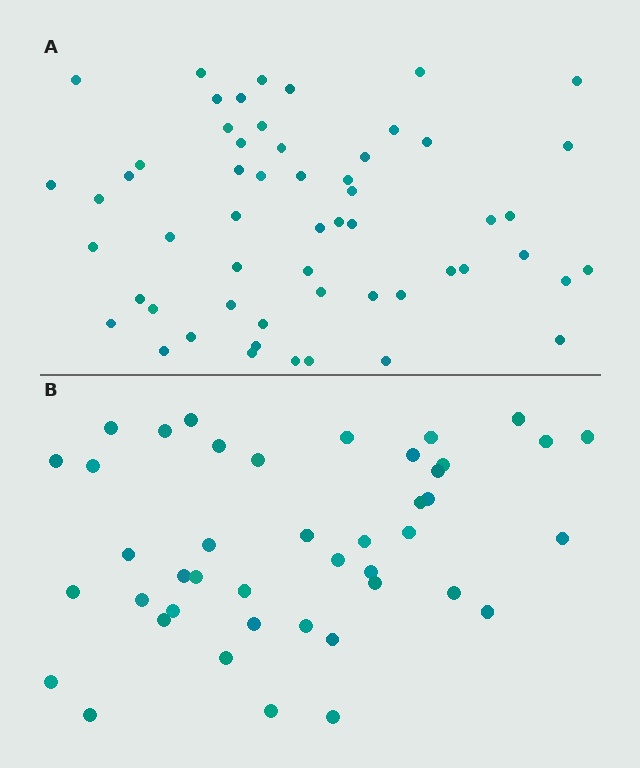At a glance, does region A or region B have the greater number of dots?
Region A (the top region) has more dots.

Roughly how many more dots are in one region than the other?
Region A has approximately 15 more dots than region B.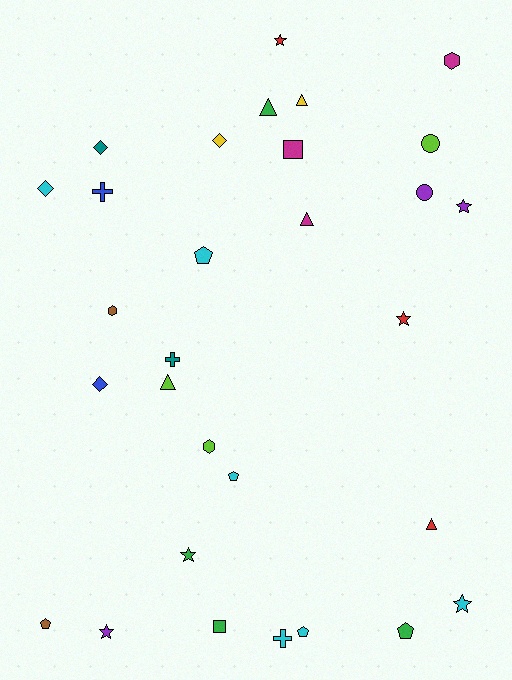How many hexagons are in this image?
There are 3 hexagons.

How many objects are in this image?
There are 30 objects.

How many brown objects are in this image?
There are 2 brown objects.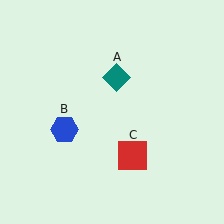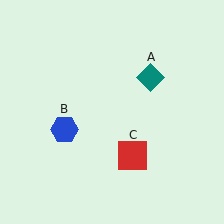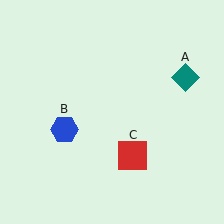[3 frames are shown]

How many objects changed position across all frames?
1 object changed position: teal diamond (object A).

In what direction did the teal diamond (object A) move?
The teal diamond (object A) moved right.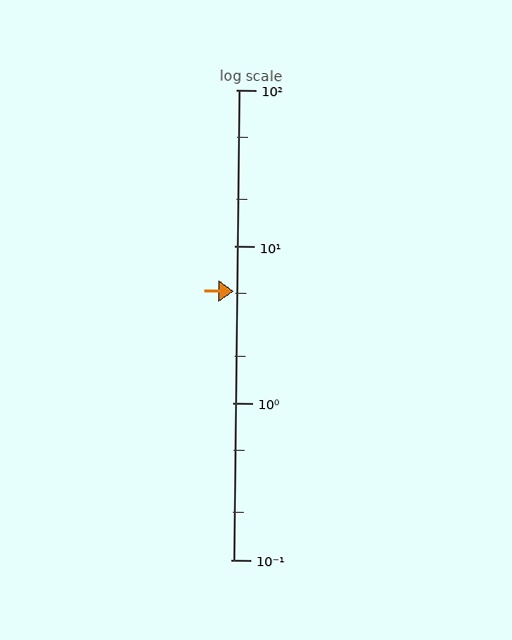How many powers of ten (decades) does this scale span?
The scale spans 3 decades, from 0.1 to 100.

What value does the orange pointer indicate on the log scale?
The pointer indicates approximately 5.2.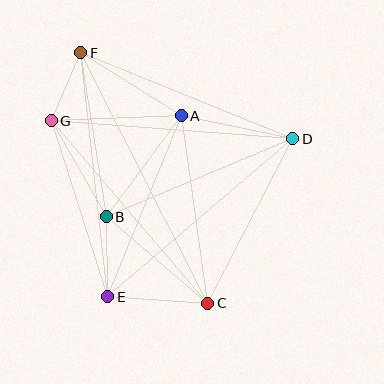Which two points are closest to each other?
Points F and G are closest to each other.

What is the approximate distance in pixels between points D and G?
The distance between D and G is approximately 242 pixels.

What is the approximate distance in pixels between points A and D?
The distance between A and D is approximately 114 pixels.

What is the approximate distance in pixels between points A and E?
The distance between A and E is approximately 195 pixels.